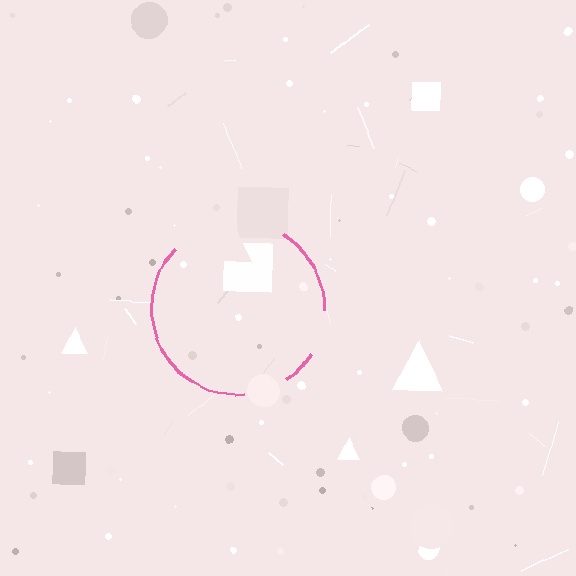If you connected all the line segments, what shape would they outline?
They would outline a circle.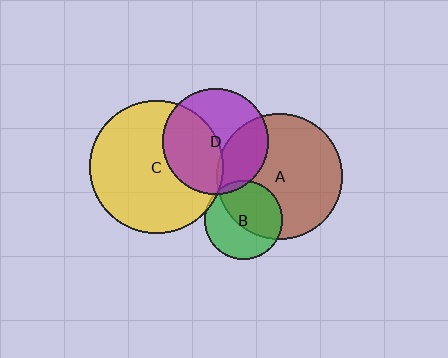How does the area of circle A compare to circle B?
Approximately 2.6 times.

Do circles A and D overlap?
Yes.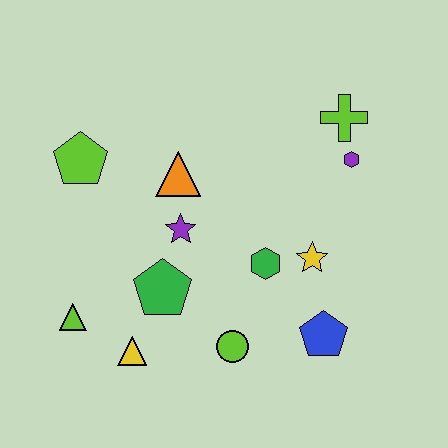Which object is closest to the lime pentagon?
The orange triangle is closest to the lime pentagon.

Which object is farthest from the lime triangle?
The lime cross is farthest from the lime triangle.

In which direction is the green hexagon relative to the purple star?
The green hexagon is to the right of the purple star.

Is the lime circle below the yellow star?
Yes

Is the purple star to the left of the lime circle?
Yes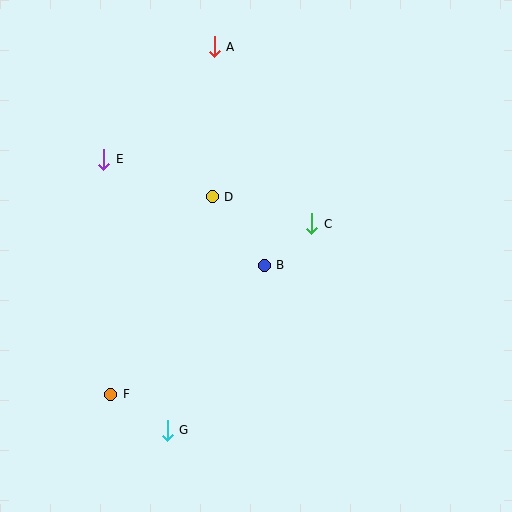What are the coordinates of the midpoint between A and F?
The midpoint between A and F is at (162, 220).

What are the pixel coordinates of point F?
Point F is at (111, 394).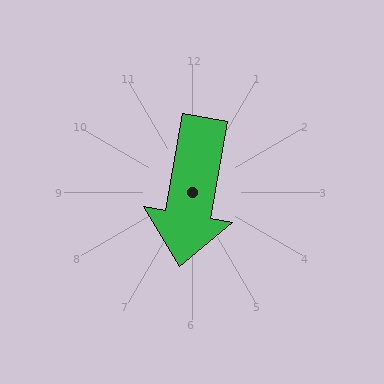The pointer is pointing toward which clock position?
Roughly 6 o'clock.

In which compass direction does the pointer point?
South.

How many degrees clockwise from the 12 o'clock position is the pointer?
Approximately 190 degrees.